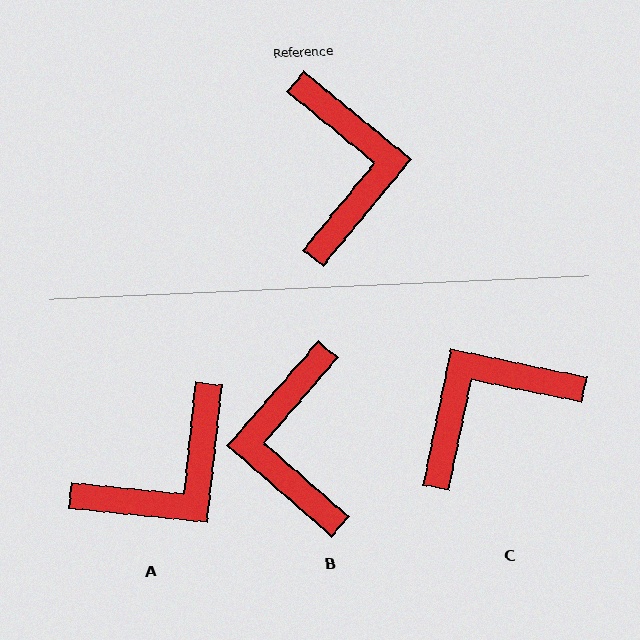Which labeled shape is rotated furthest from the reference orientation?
B, about 178 degrees away.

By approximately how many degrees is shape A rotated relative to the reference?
Approximately 57 degrees clockwise.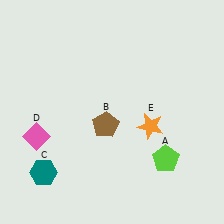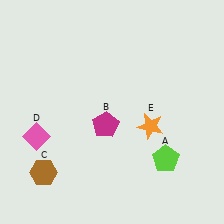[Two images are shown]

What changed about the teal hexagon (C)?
In Image 1, C is teal. In Image 2, it changed to brown.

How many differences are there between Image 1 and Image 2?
There are 2 differences between the two images.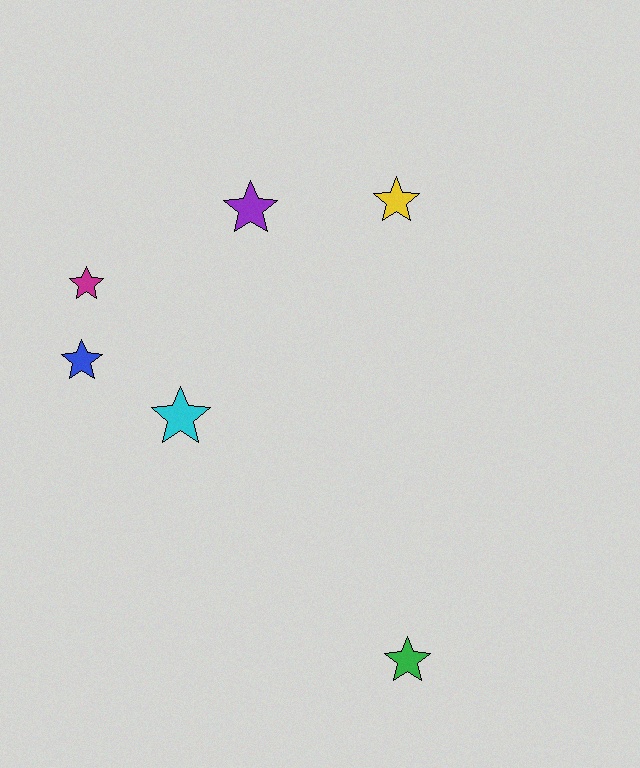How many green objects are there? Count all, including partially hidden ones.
There is 1 green object.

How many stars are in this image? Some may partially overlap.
There are 6 stars.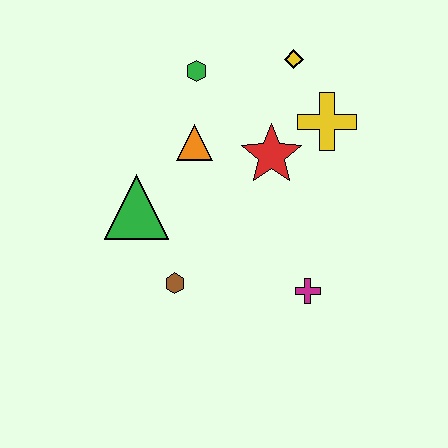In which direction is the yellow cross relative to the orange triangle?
The yellow cross is to the right of the orange triangle.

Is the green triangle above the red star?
No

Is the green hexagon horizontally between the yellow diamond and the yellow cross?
No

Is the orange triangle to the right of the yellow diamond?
No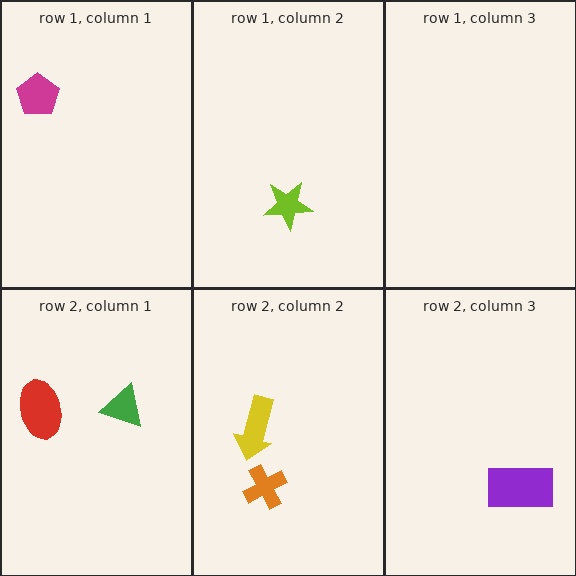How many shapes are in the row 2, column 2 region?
2.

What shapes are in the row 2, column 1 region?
The green triangle, the red ellipse.